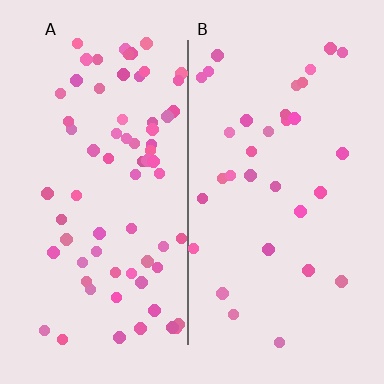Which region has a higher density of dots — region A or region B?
A (the left).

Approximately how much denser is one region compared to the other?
Approximately 2.2× — region A over region B.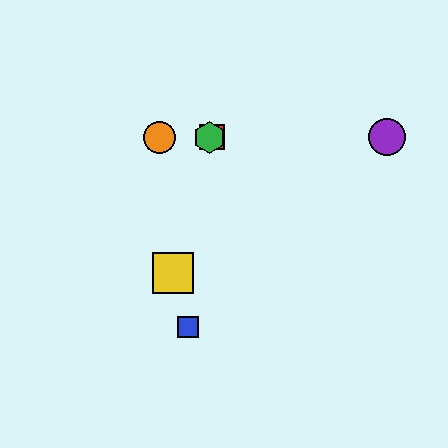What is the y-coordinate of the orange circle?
The orange circle is at y≈137.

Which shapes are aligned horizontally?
The red square, the green hexagon, the purple circle, the orange circle are aligned horizontally.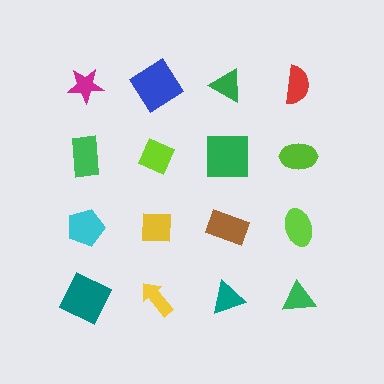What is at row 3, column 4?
A lime ellipse.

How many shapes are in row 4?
4 shapes.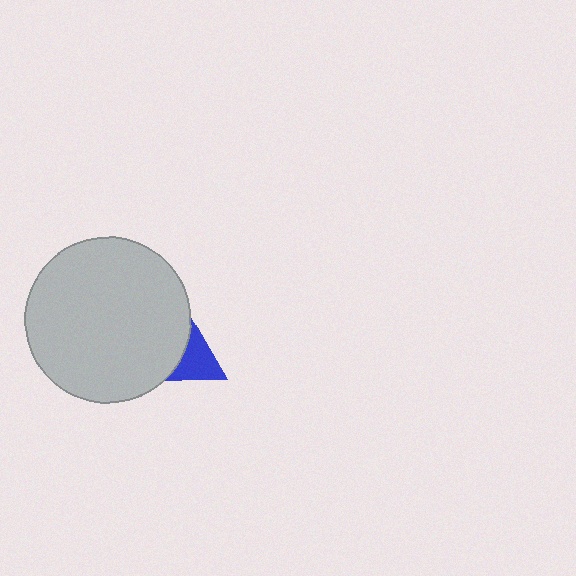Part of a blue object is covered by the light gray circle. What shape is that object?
It is a triangle.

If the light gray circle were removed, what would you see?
You would see the complete blue triangle.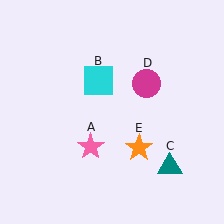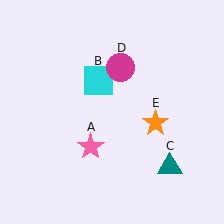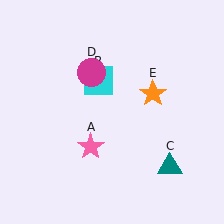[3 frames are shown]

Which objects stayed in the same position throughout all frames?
Pink star (object A) and cyan square (object B) and teal triangle (object C) remained stationary.